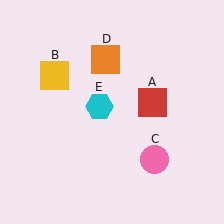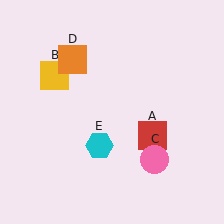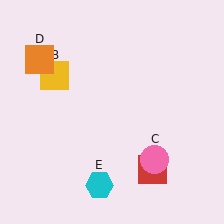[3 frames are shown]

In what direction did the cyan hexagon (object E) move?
The cyan hexagon (object E) moved down.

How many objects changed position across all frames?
3 objects changed position: red square (object A), orange square (object D), cyan hexagon (object E).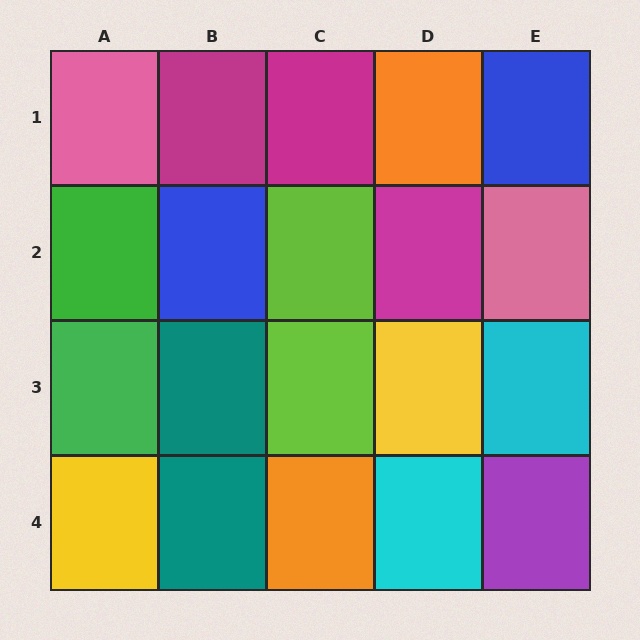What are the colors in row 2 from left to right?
Green, blue, lime, magenta, pink.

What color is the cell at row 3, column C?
Lime.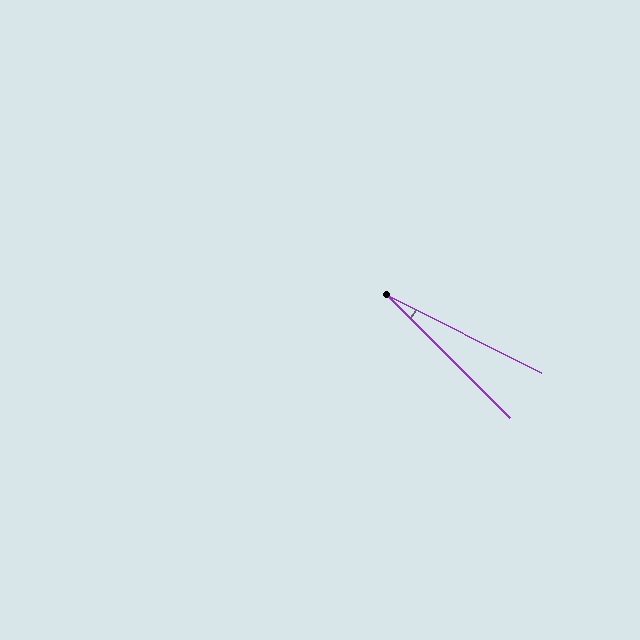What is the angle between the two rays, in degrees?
Approximately 18 degrees.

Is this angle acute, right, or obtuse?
It is acute.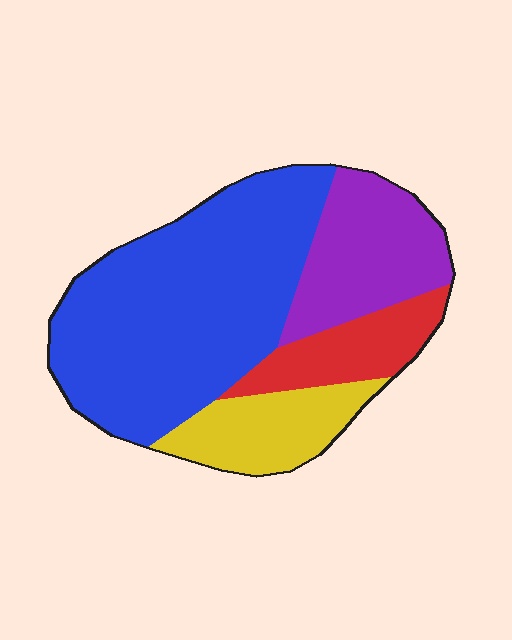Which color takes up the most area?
Blue, at roughly 55%.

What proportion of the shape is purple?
Purple takes up about one fifth (1/5) of the shape.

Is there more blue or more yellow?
Blue.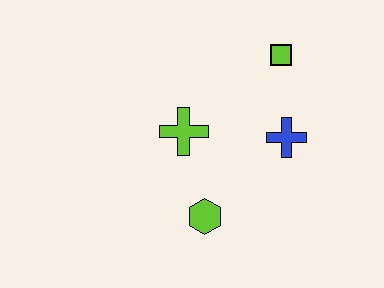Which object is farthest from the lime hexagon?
The lime square is farthest from the lime hexagon.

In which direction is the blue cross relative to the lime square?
The blue cross is below the lime square.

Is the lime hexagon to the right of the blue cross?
No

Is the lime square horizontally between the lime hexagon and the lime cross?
No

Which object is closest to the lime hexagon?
The lime cross is closest to the lime hexagon.